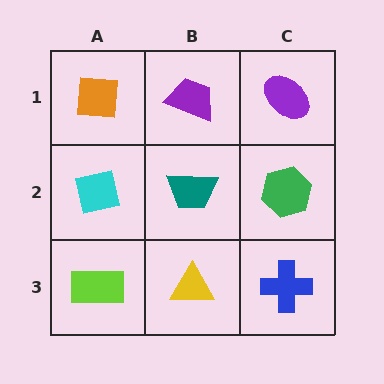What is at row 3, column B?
A yellow triangle.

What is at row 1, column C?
A purple ellipse.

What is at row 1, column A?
An orange square.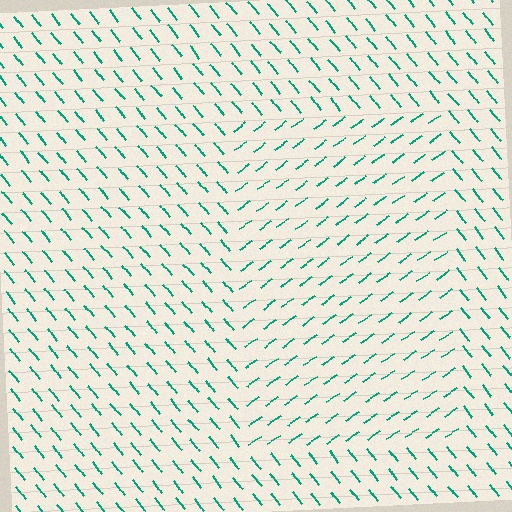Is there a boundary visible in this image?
Yes, there is a texture boundary formed by a change in line orientation.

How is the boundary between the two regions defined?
The boundary is defined purely by a change in line orientation (approximately 84 degrees difference). All lines are the same color and thickness.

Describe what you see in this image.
The image is filled with small teal line segments. A rectangle region in the image has lines oriented differently from the surrounding lines, creating a visible texture boundary.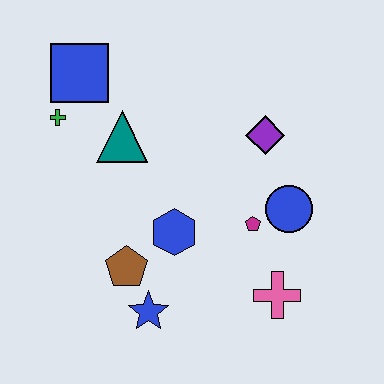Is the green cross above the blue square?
No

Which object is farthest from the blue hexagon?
The blue square is farthest from the blue hexagon.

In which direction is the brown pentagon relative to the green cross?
The brown pentagon is below the green cross.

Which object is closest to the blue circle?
The magenta pentagon is closest to the blue circle.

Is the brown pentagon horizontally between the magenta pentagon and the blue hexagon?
No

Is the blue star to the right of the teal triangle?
Yes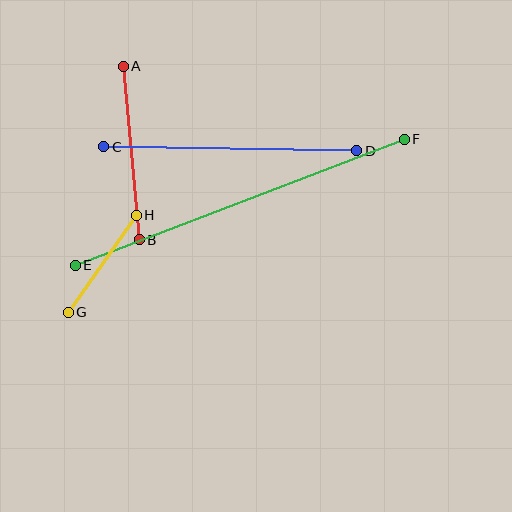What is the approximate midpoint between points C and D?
The midpoint is at approximately (230, 149) pixels.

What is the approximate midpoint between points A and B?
The midpoint is at approximately (131, 153) pixels.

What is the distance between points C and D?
The distance is approximately 253 pixels.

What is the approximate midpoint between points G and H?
The midpoint is at approximately (102, 264) pixels.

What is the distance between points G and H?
The distance is approximately 118 pixels.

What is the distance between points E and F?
The distance is approximately 352 pixels.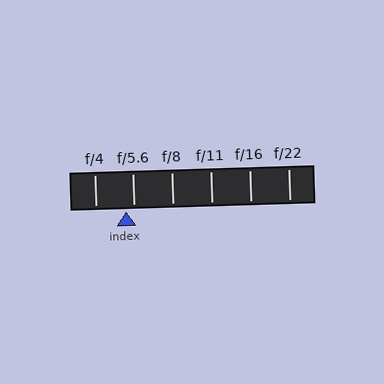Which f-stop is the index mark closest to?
The index mark is closest to f/5.6.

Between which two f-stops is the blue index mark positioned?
The index mark is between f/4 and f/5.6.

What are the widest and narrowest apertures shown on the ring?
The widest aperture shown is f/4 and the narrowest is f/22.